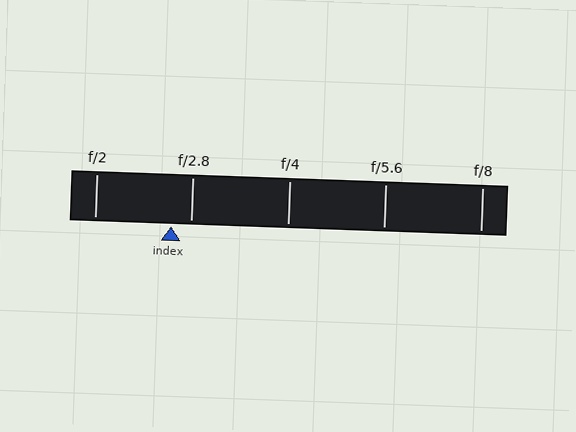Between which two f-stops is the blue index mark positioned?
The index mark is between f/2 and f/2.8.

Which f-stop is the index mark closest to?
The index mark is closest to f/2.8.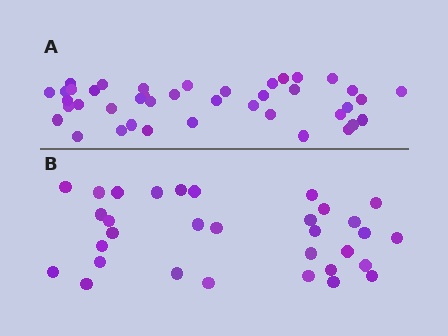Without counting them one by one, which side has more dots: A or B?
Region A (the top region) has more dots.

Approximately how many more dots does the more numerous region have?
Region A has roughly 8 or so more dots than region B.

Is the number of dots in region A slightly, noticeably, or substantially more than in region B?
Region A has noticeably more, but not dramatically so. The ratio is roughly 1.3 to 1.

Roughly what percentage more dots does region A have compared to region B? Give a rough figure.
About 30% more.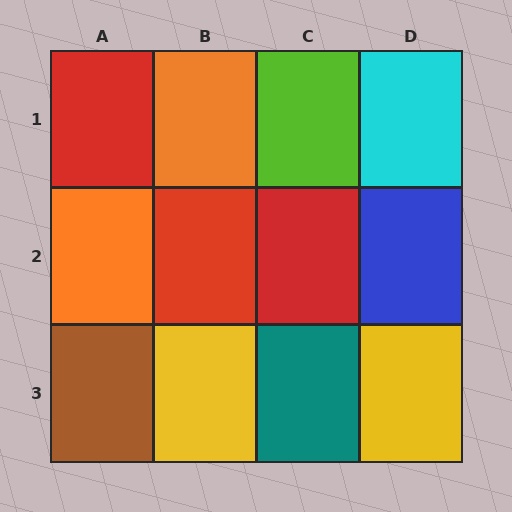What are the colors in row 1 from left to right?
Red, orange, lime, cyan.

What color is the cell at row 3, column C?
Teal.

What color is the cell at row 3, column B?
Yellow.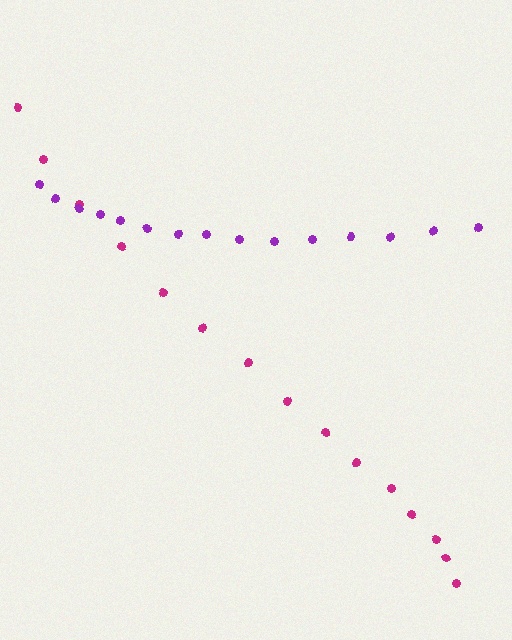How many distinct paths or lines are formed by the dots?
There are 2 distinct paths.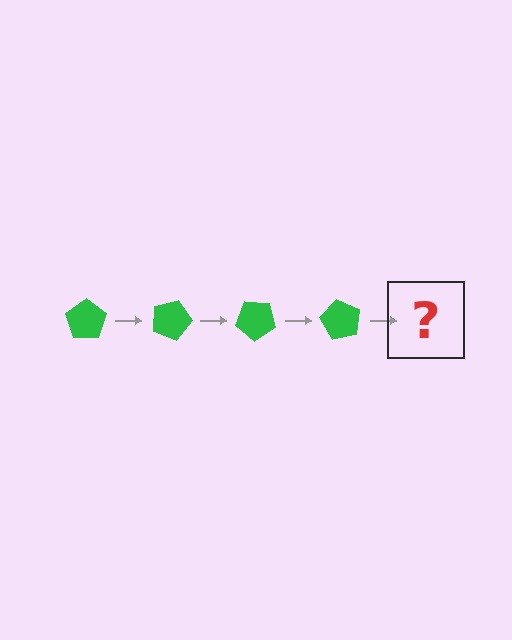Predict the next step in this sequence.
The next step is a green pentagon rotated 80 degrees.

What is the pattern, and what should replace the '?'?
The pattern is that the pentagon rotates 20 degrees each step. The '?' should be a green pentagon rotated 80 degrees.